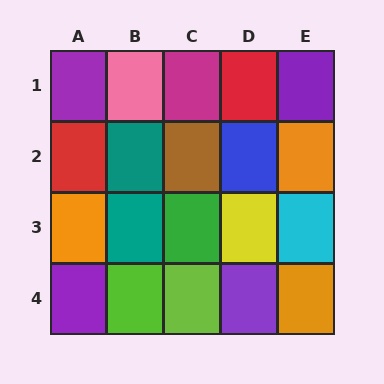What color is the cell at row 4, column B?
Lime.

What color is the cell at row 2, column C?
Brown.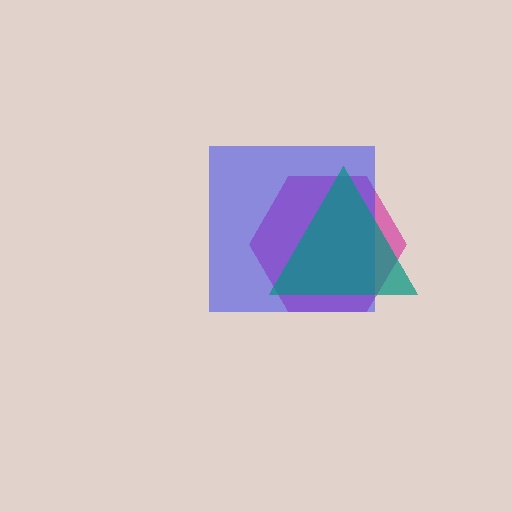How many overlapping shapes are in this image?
There are 3 overlapping shapes in the image.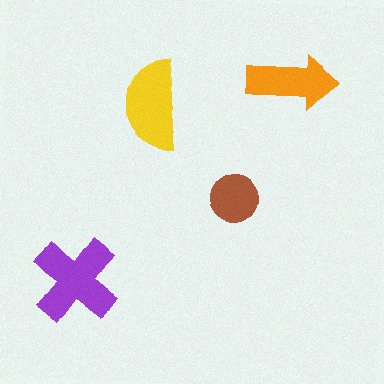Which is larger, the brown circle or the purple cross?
The purple cross.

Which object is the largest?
The purple cross.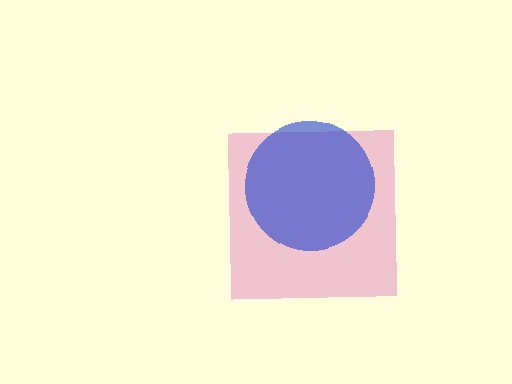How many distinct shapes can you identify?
There are 2 distinct shapes: a pink square, a blue circle.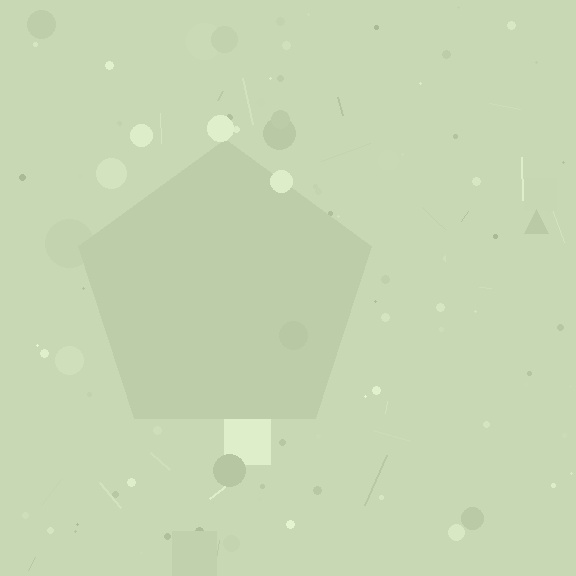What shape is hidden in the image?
A pentagon is hidden in the image.